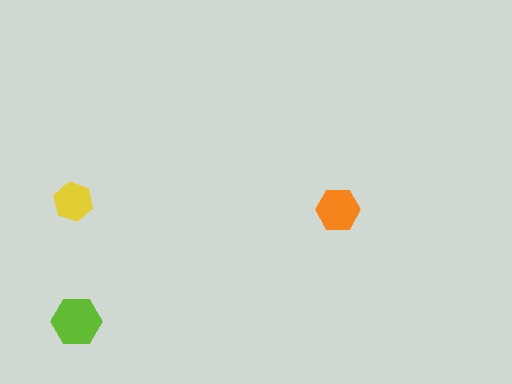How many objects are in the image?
There are 3 objects in the image.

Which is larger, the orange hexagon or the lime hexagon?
The lime one.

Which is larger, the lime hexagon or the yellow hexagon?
The lime one.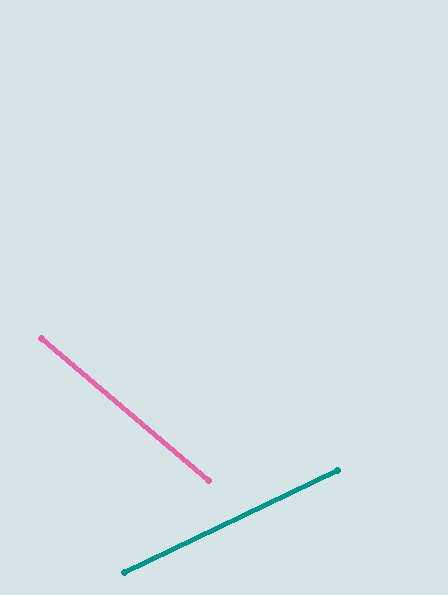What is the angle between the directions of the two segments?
Approximately 66 degrees.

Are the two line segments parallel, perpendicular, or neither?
Neither parallel nor perpendicular — they differ by about 66°.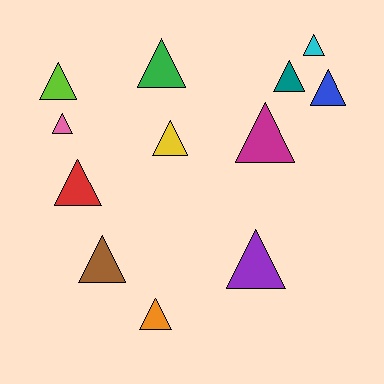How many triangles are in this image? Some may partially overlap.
There are 12 triangles.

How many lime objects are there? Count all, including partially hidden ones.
There is 1 lime object.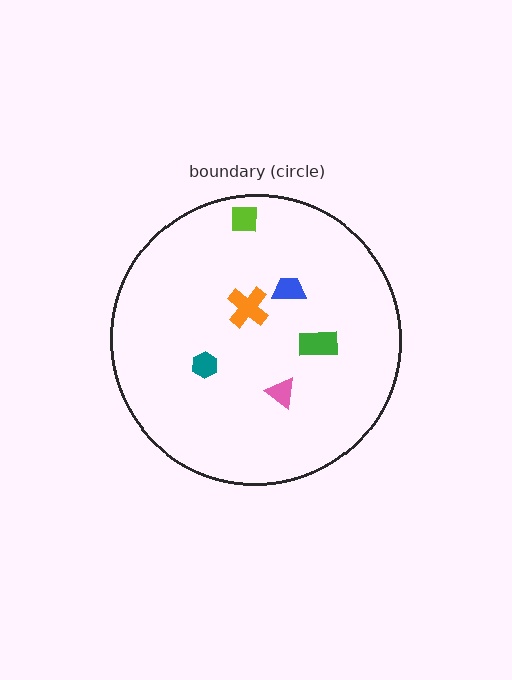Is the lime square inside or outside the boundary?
Inside.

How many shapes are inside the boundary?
6 inside, 0 outside.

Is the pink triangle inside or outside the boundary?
Inside.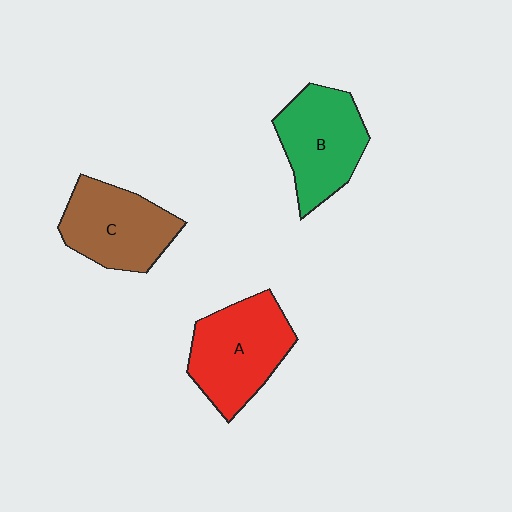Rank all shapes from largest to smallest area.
From largest to smallest: A (red), B (green), C (brown).